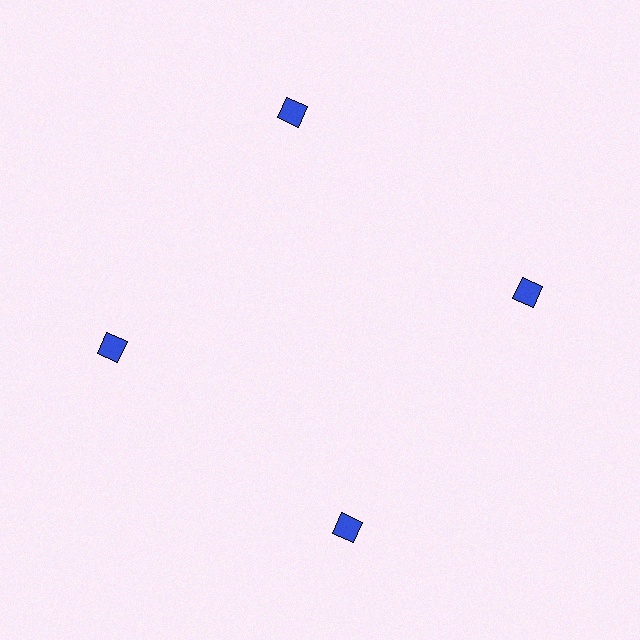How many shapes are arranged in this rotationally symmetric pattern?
There are 4 shapes, arranged in 4 groups of 1.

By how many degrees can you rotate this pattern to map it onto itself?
The pattern maps onto itself every 90 degrees of rotation.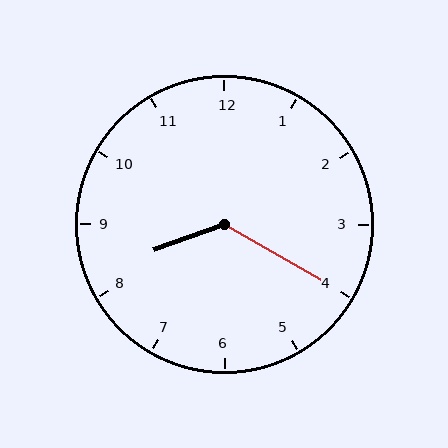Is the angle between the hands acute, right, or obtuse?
It is obtuse.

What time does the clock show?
8:20.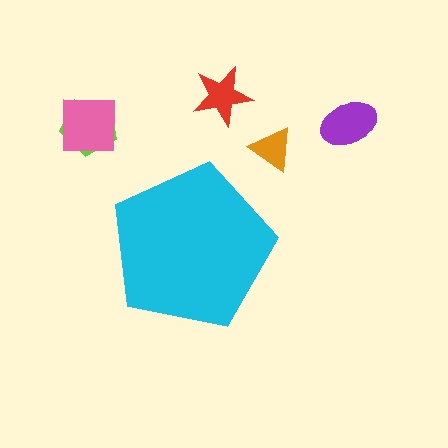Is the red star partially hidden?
No, the red star is fully visible.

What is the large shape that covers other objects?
A cyan pentagon.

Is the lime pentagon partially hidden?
No, the lime pentagon is fully visible.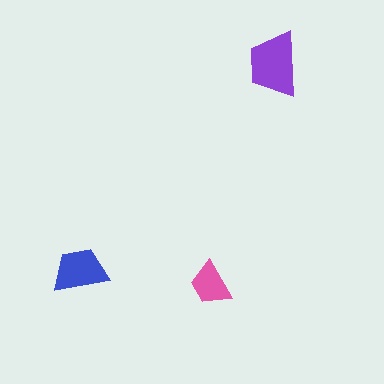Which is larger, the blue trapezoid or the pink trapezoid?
The blue one.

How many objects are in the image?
There are 3 objects in the image.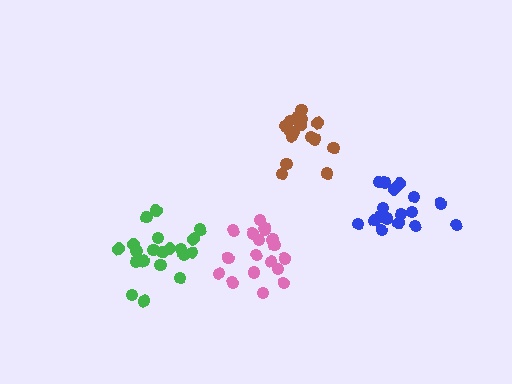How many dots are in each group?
Group 1: 16 dots, Group 2: 20 dots, Group 3: 18 dots, Group 4: 17 dots (71 total).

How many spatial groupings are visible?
There are 4 spatial groupings.